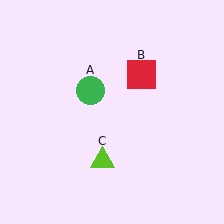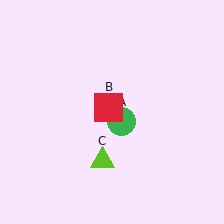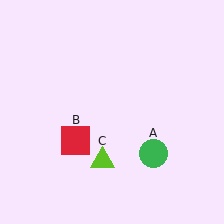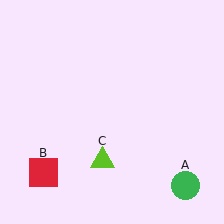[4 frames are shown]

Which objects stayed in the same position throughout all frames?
Lime triangle (object C) remained stationary.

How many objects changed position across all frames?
2 objects changed position: green circle (object A), red square (object B).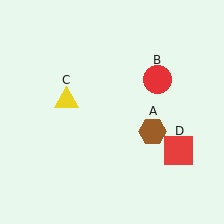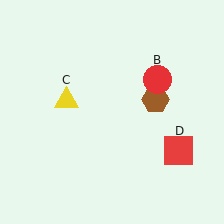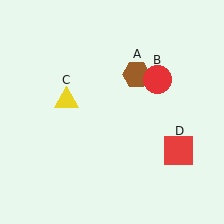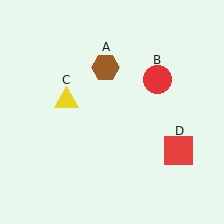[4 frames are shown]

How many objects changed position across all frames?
1 object changed position: brown hexagon (object A).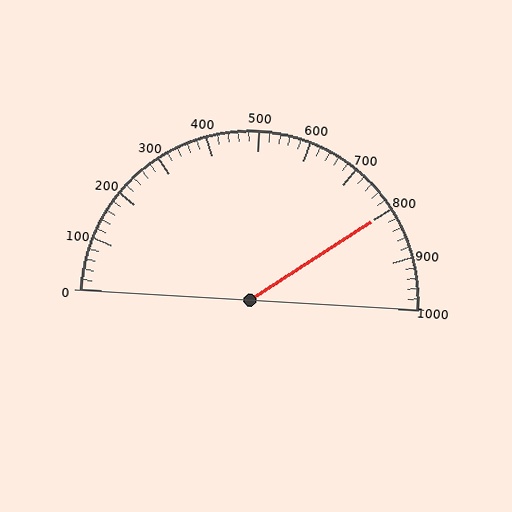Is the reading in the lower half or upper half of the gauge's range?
The reading is in the upper half of the range (0 to 1000).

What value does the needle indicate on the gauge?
The needle indicates approximately 800.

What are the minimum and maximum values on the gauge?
The gauge ranges from 0 to 1000.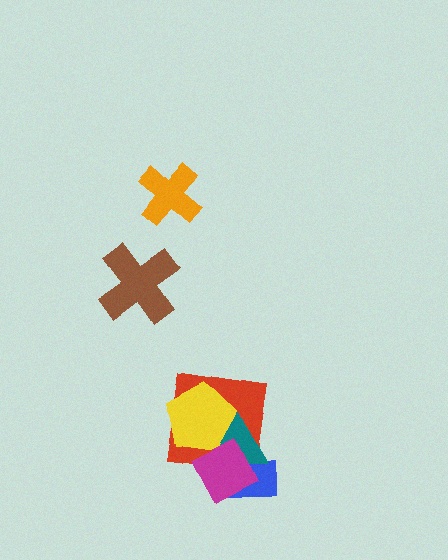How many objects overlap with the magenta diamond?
4 objects overlap with the magenta diamond.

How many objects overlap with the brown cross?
0 objects overlap with the brown cross.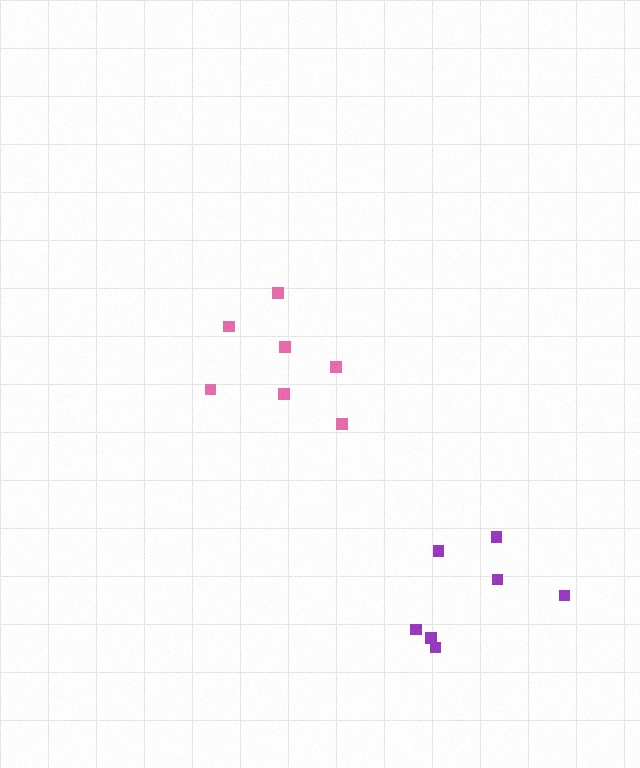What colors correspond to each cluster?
The clusters are colored: purple, pink.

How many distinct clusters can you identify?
There are 2 distinct clusters.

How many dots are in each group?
Group 1: 7 dots, Group 2: 7 dots (14 total).